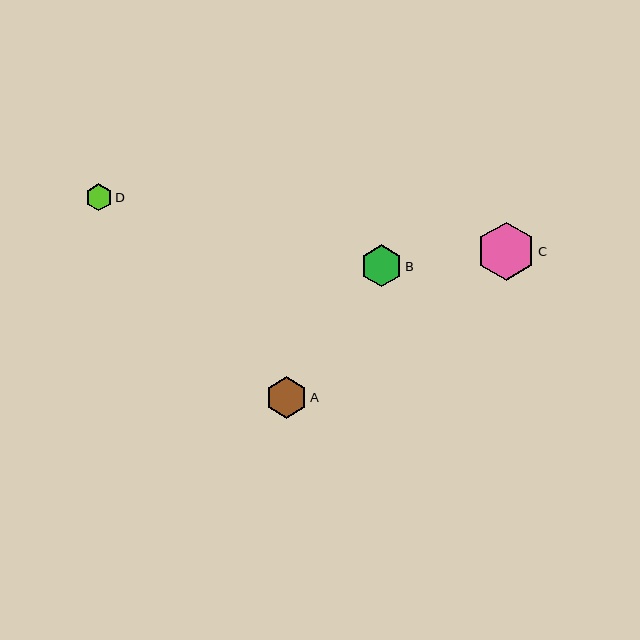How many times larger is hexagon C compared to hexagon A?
Hexagon C is approximately 1.4 times the size of hexagon A.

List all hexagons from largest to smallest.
From largest to smallest: C, B, A, D.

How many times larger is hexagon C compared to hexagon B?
Hexagon C is approximately 1.4 times the size of hexagon B.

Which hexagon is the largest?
Hexagon C is the largest with a size of approximately 58 pixels.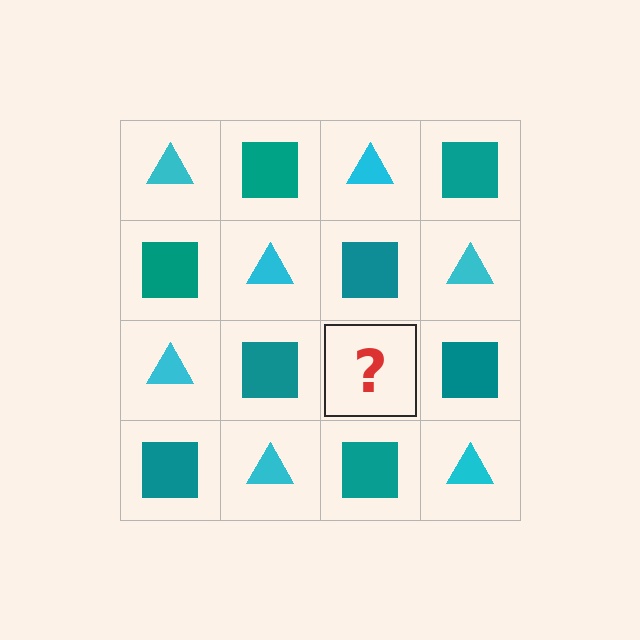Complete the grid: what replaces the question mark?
The question mark should be replaced with a cyan triangle.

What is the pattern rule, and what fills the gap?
The rule is that it alternates cyan triangle and teal square in a checkerboard pattern. The gap should be filled with a cyan triangle.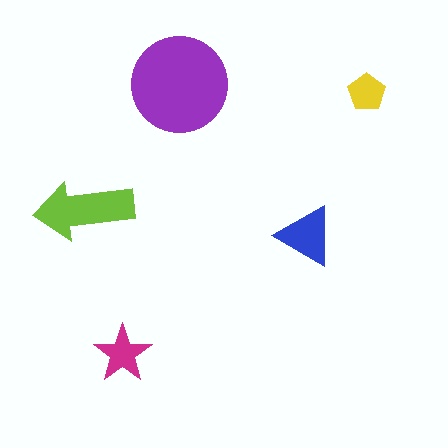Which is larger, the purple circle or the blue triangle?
The purple circle.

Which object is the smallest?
The yellow pentagon.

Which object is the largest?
The purple circle.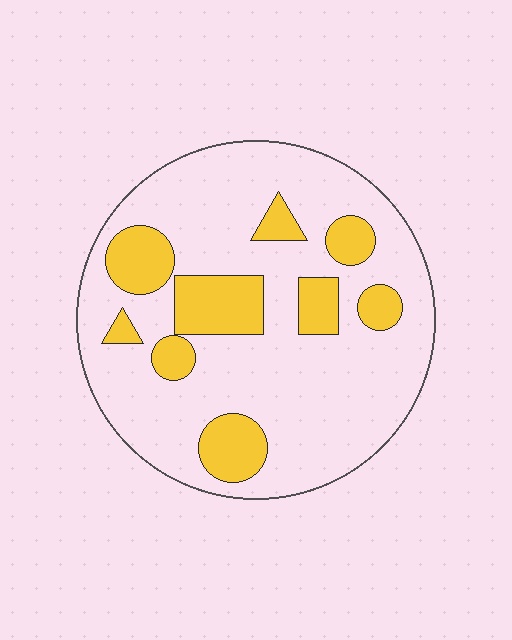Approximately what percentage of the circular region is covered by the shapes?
Approximately 25%.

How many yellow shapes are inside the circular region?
9.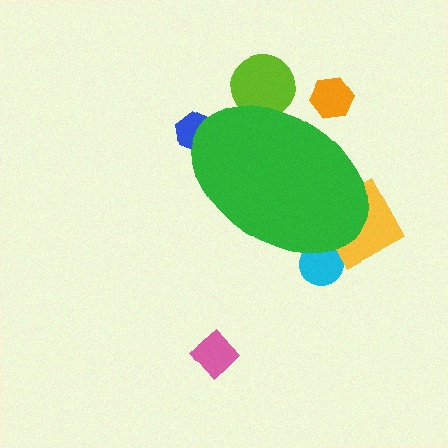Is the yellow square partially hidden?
Yes, the yellow square is partially hidden behind the green ellipse.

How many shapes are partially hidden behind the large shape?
5 shapes are partially hidden.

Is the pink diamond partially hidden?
No, the pink diamond is fully visible.